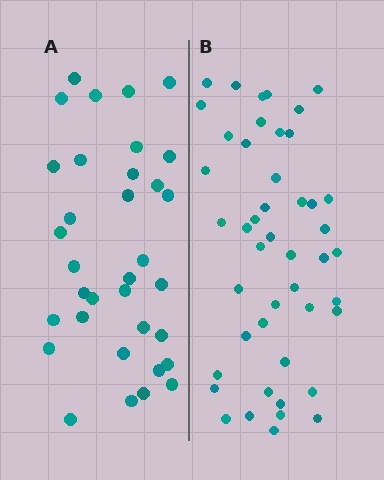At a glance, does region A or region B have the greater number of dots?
Region B (the right region) has more dots.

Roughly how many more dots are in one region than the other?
Region B has roughly 12 or so more dots than region A.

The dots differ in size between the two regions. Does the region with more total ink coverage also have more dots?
No. Region A has more total ink coverage because its dots are larger, but region B actually contains more individual dots. Total area can be misleading — the number of items is what matters here.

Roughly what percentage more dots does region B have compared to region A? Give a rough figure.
About 35% more.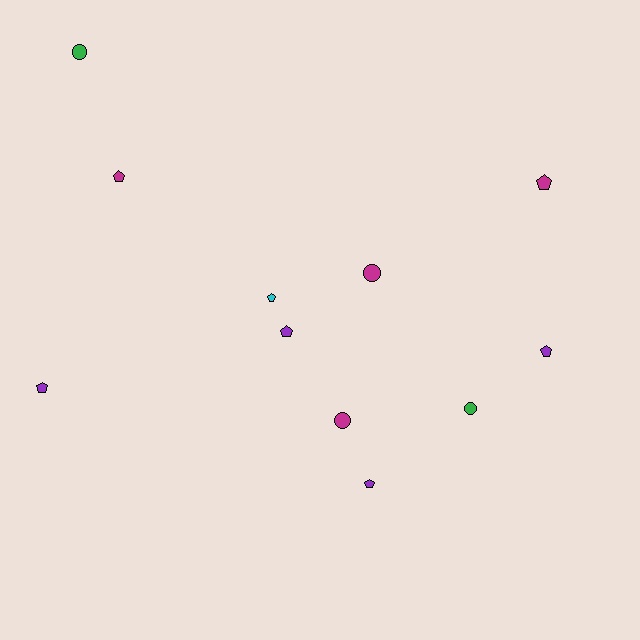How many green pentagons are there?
There are no green pentagons.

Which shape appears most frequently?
Pentagon, with 7 objects.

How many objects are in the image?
There are 11 objects.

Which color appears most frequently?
Magenta, with 4 objects.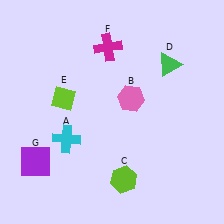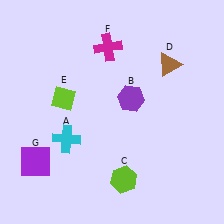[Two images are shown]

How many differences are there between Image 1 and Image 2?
There are 2 differences between the two images.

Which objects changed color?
B changed from pink to purple. D changed from green to brown.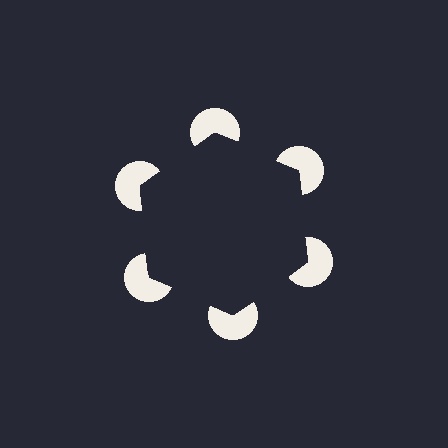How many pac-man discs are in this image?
There are 6 — one at each vertex of the illusory hexagon.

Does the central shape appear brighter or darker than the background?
It typically appears slightly darker than the background, even though no actual brightness change is drawn.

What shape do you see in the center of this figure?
An illusory hexagon — its edges are inferred from the aligned wedge cuts in the pac-man discs, not physically drawn.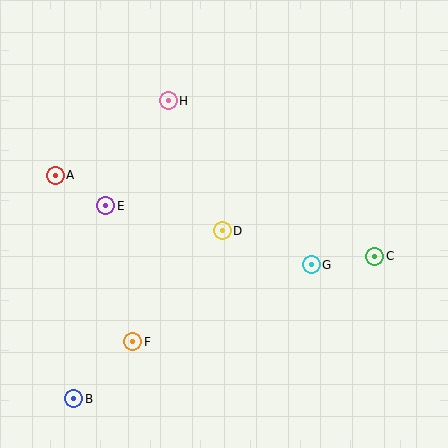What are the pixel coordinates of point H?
Point H is at (168, 101).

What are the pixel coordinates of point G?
Point G is at (311, 265).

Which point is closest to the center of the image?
Point D at (222, 231) is closest to the center.